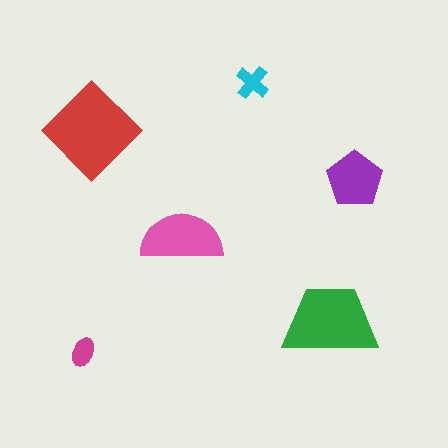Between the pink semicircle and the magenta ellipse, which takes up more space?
The pink semicircle.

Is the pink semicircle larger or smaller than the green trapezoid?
Smaller.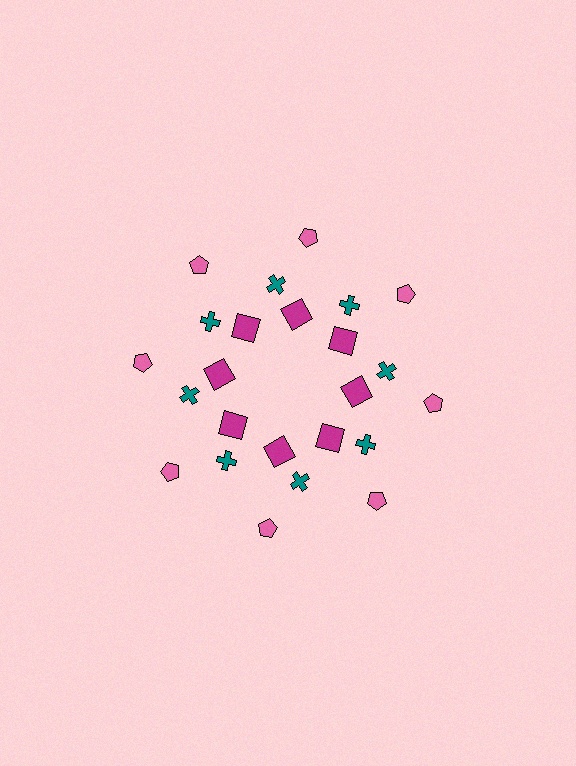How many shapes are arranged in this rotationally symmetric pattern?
There are 24 shapes, arranged in 8 groups of 3.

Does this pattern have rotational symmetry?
Yes, this pattern has 8-fold rotational symmetry. It looks the same after rotating 45 degrees around the center.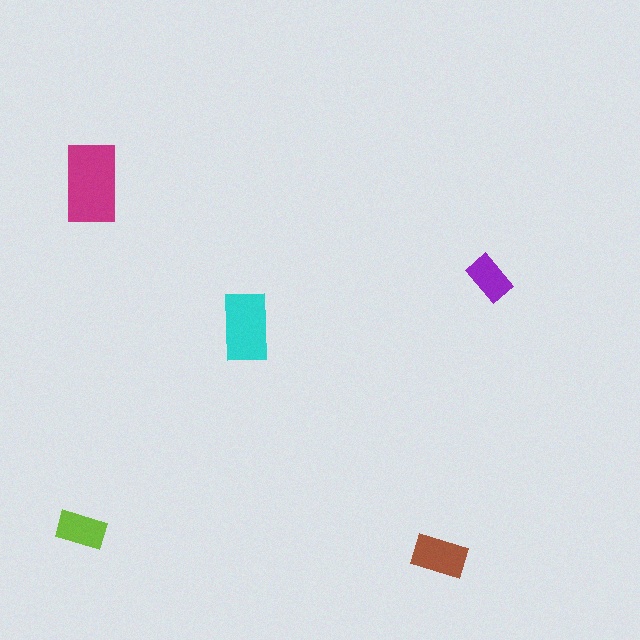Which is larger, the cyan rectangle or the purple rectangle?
The cyan one.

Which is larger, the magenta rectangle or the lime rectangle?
The magenta one.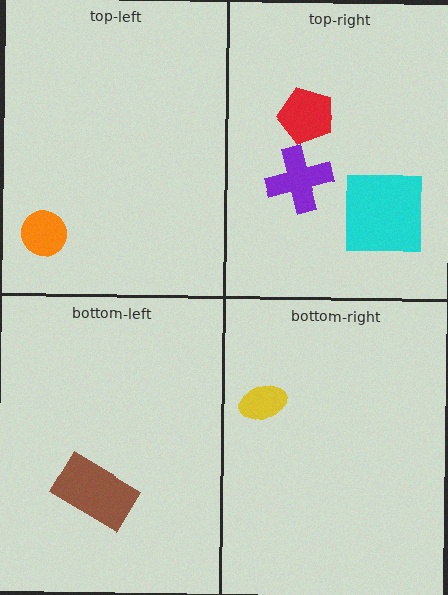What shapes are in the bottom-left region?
The brown rectangle.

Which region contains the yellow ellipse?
The bottom-right region.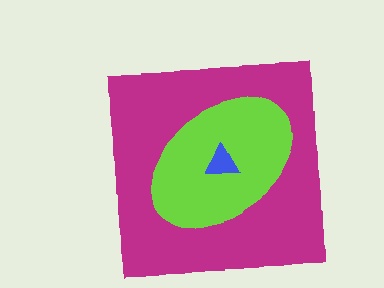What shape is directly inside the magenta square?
The lime ellipse.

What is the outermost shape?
The magenta square.